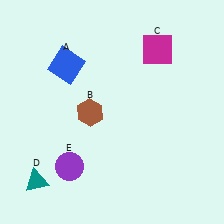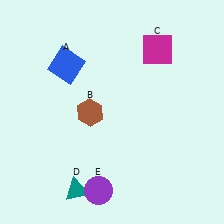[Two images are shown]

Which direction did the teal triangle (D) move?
The teal triangle (D) moved right.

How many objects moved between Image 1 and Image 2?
2 objects moved between the two images.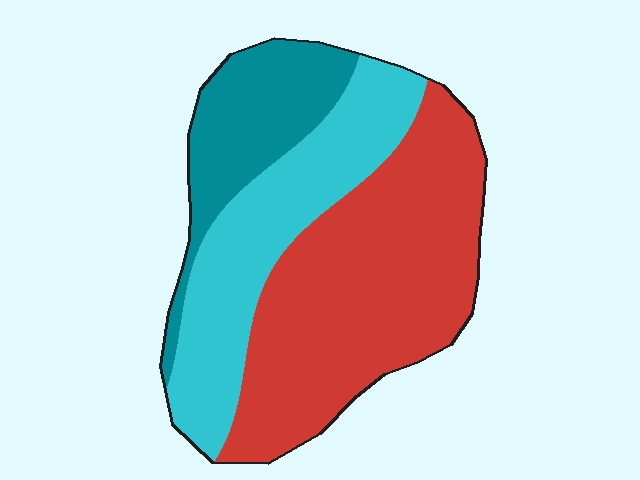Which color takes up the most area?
Red, at roughly 50%.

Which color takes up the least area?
Teal, at roughly 20%.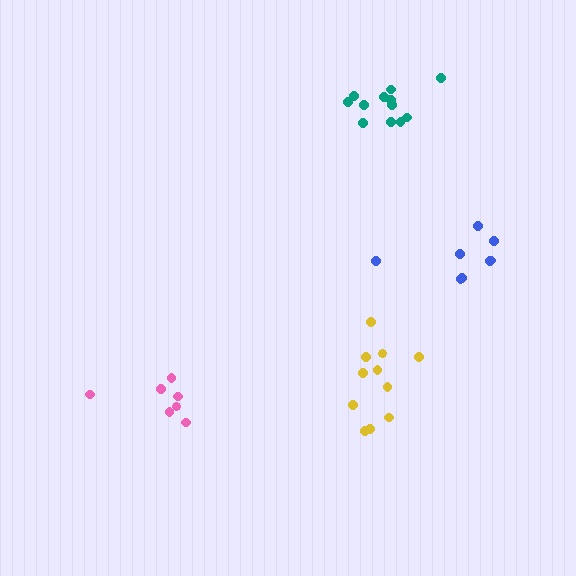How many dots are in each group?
Group 1: 12 dots, Group 2: 8 dots, Group 3: 11 dots, Group 4: 7 dots (38 total).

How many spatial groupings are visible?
There are 4 spatial groupings.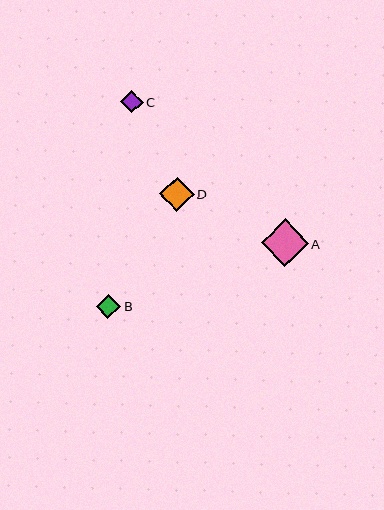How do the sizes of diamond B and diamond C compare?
Diamond B and diamond C are approximately the same size.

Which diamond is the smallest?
Diamond C is the smallest with a size of approximately 23 pixels.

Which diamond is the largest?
Diamond A is the largest with a size of approximately 47 pixels.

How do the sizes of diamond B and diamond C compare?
Diamond B and diamond C are approximately the same size.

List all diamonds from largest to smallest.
From largest to smallest: A, D, B, C.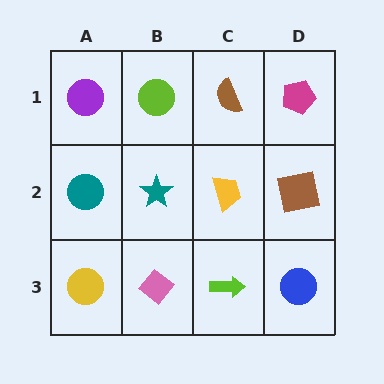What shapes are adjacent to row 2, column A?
A purple circle (row 1, column A), a yellow circle (row 3, column A), a teal star (row 2, column B).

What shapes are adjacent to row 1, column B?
A teal star (row 2, column B), a purple circle (row 1, column A), a brown semicircle (row 1, column C).